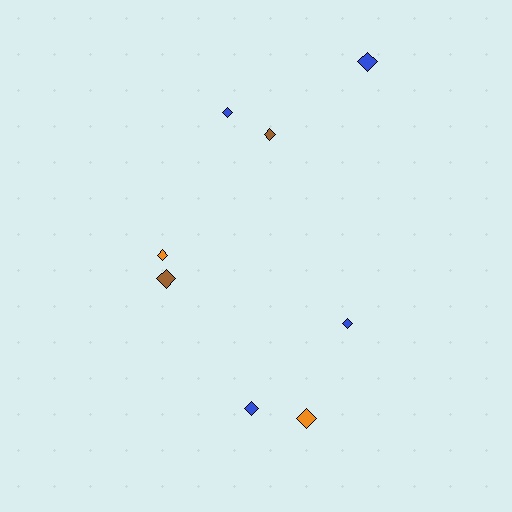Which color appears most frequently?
Blue, with 4 objects.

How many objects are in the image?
There are 8 objects.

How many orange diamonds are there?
There are 2 orange diamonds.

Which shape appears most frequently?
Diamond, with 8 objects.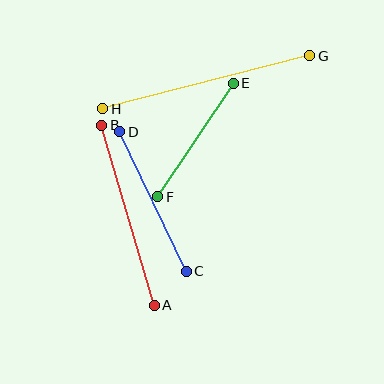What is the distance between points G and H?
The distance is approximately 213 pixels.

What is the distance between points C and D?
The distance is approximately 155 pixels.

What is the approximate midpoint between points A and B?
The midpoint is at approximately (128, 215) pixels.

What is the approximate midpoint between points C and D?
The midpoint is at approximately (153, 202) pixels.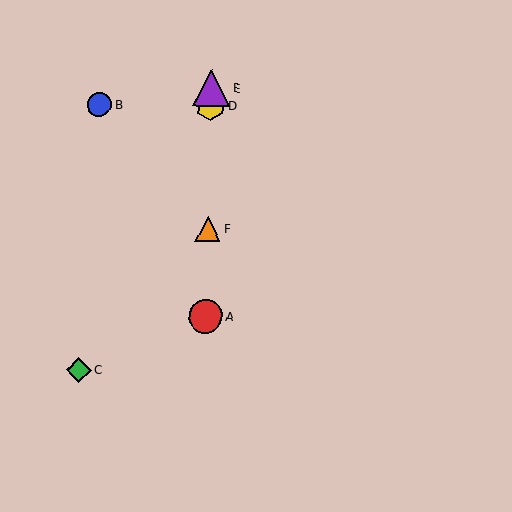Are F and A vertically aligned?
Yes, both are at x≈208.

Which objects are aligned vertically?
Objects A, D, E, F are aligned vertically.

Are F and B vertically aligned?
No, F is at x≈208 and B is at x≈99.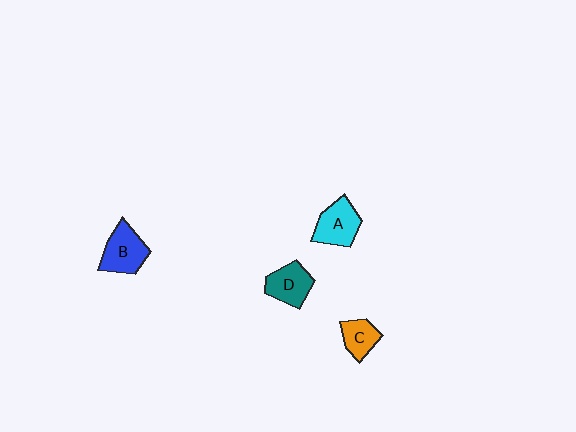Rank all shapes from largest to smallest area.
From largest to smallest: B (blue), A (cyan), D (teal), C (orange).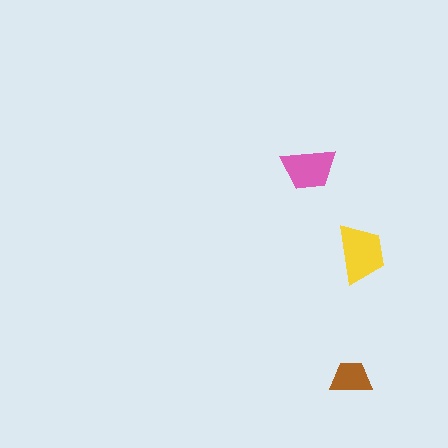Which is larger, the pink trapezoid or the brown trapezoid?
The pink one.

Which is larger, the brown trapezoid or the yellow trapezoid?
The yellow one.